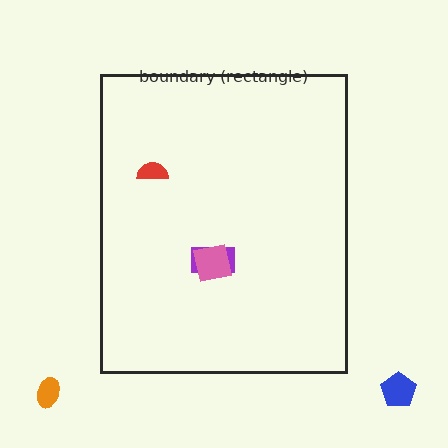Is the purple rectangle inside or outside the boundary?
Inside.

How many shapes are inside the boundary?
3 inside, 2 outside.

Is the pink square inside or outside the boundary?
Inside.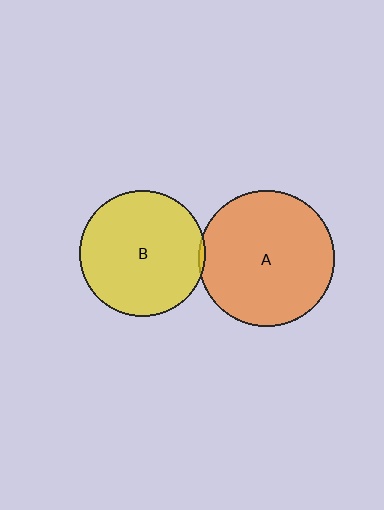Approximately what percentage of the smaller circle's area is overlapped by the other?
Approximately 5%.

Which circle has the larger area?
Circle A (orange).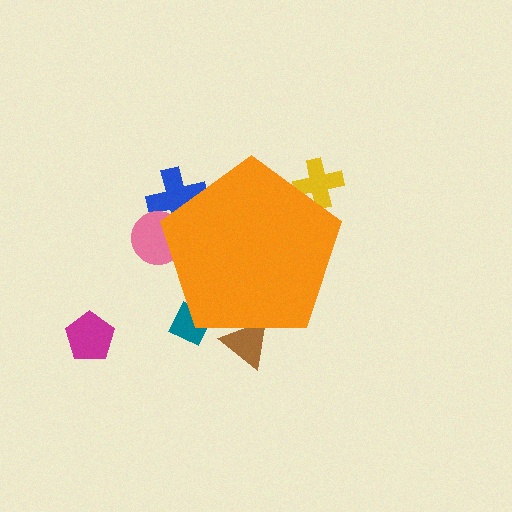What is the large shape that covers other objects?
An orange pentagon.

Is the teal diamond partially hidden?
Yes, the teal diamond is partially hidden behind the orange pentagon.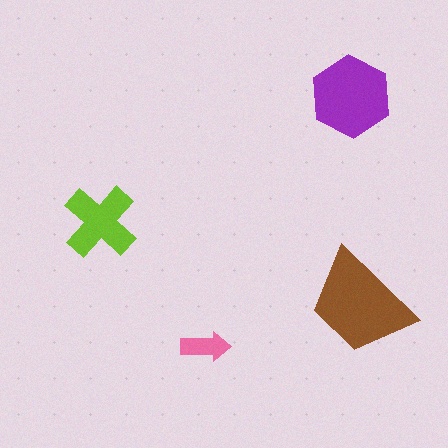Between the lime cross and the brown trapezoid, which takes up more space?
The brown trapezoid.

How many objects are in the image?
There are 4 objects in the image.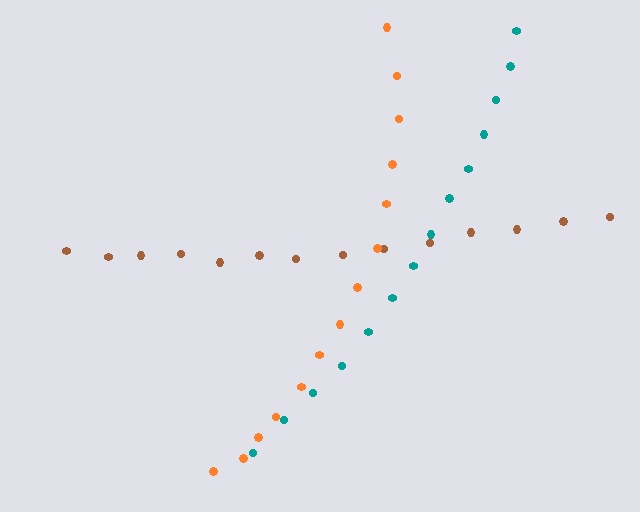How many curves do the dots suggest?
There are 3 distinct paths.